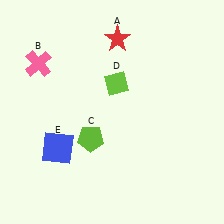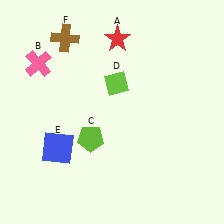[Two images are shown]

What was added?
A brown cross (F) was added in Image 2.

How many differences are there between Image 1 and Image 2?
There is 1 difference between the two images.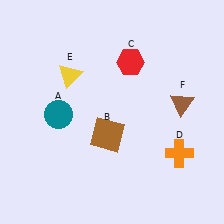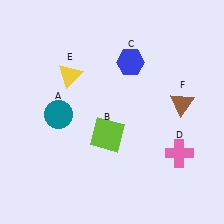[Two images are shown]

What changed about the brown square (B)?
In Image 1, B is brown. In Image 2, it changed to lime.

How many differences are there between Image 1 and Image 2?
There are 3 differences between the two images.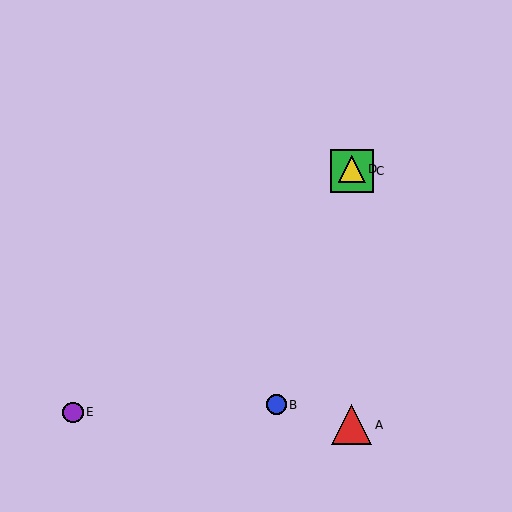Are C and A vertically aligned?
Yes, both are at x≈352.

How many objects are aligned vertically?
3 objects (A, C, D) are aligned vertically.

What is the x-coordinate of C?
Object C is at x≈352.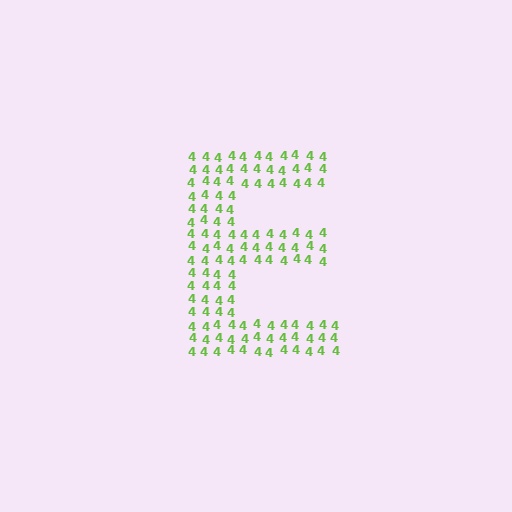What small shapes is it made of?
It is made of small digit 4's.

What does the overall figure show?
The overall figure shows the letter E.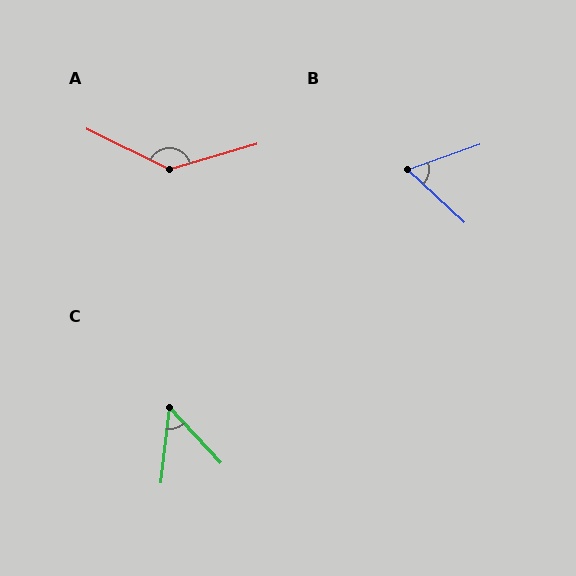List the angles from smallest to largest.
C (49°), B (62°), A (138°).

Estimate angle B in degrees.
Approximately 62 degrees.